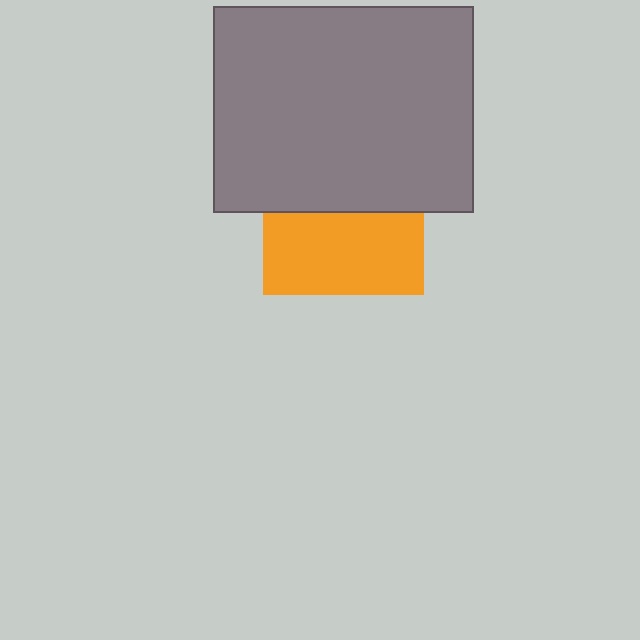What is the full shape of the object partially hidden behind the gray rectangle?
The partially hidden object is an orange square.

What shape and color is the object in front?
The object in front is a gray rectangle.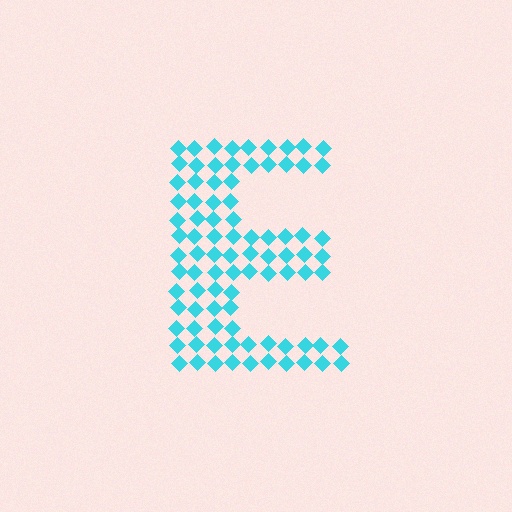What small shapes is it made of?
It is made of small diamonds.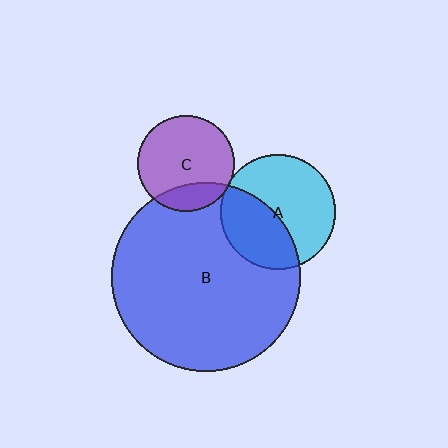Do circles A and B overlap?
Yes.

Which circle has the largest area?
Circle B (blue).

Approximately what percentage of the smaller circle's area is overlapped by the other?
Approximately 40%.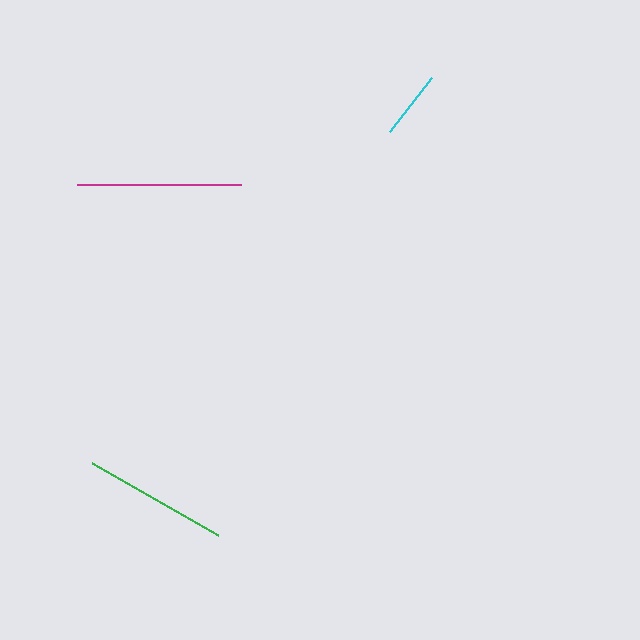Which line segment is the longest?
The magenta line is the longest at approximately 164 pixels.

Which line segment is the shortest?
The cyan line is the shortest at approximately 68 pixels.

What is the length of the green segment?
The green segment is approximately 145 pixels long.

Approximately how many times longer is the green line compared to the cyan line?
The green line is approximately 2.1 times the length of the cyan line.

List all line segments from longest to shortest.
From longest to shortest: magenta, green, cyan.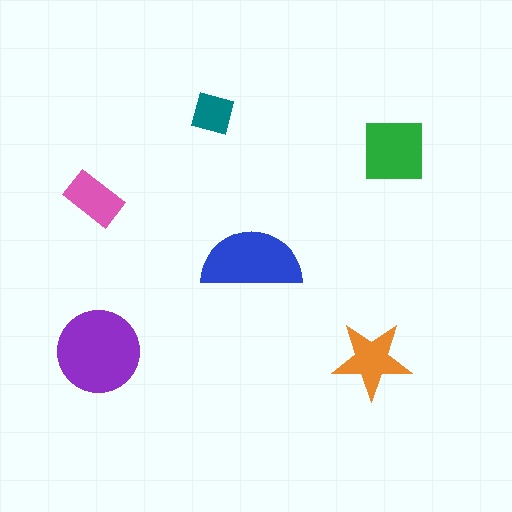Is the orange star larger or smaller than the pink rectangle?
Larger.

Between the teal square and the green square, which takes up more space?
The green square.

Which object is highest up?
The teal square is topmost.